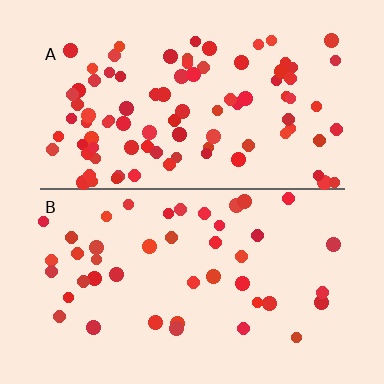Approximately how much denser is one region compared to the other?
Approximately 2.2× — region A over region B.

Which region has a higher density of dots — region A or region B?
A (the top).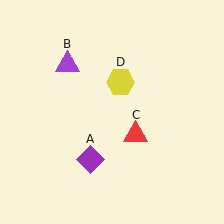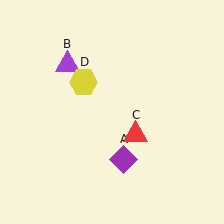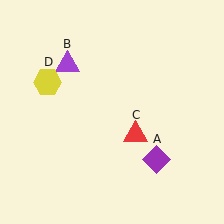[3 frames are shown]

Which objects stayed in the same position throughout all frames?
Purple triangle (object B) and red triangle (object C) remained stationary.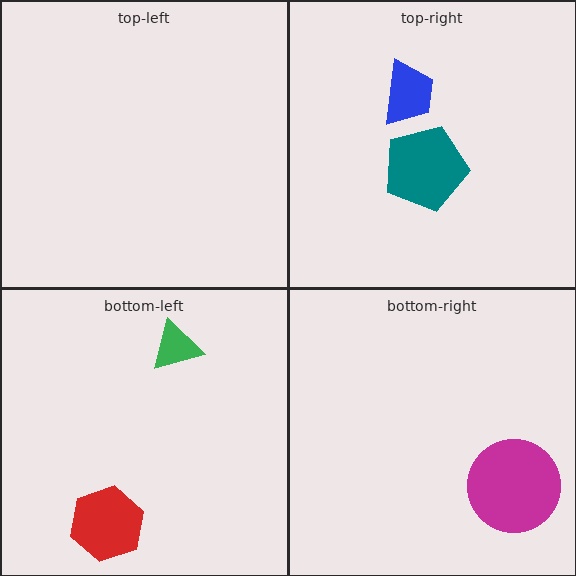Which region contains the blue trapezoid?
The top-right region.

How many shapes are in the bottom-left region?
2.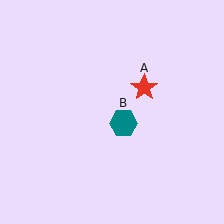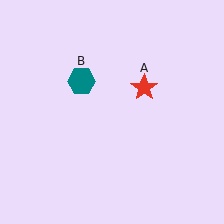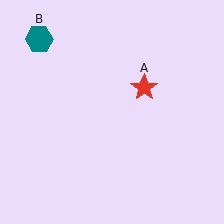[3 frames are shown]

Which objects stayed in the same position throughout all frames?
Red star (object A) remained stationary.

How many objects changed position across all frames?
1 object changed position: teal hexagon (object B).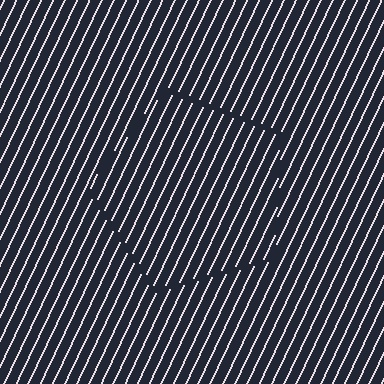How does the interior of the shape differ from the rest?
The interior of the shape contains the same grating, shifted by half a period — the contour is defined by the phase discontinuity where line-ends from the inner and outer gratings abut.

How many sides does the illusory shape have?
5 sides — the line-ends trace a pentagon.